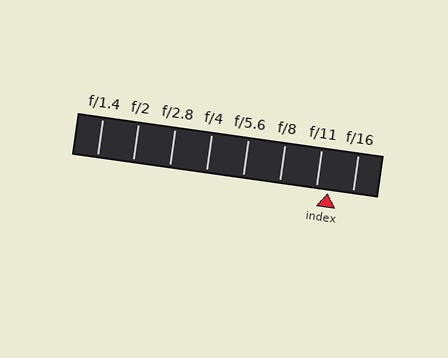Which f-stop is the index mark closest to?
The index mark is closest to f/11.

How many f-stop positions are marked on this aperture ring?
There are 8 f-stop positions marked.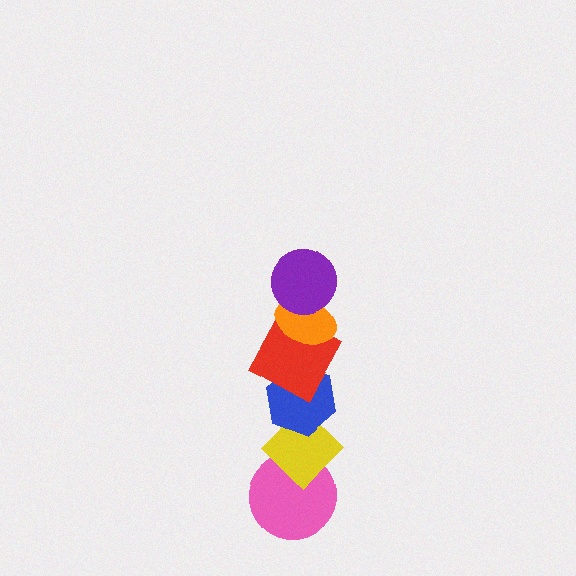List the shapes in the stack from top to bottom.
From top to bottom: the purple circle, the orange ellipse, the red square, the blue hexagon, the yellow diamond, the pink circle.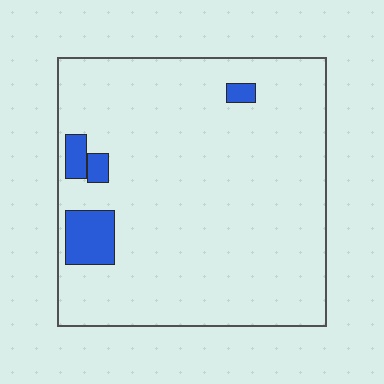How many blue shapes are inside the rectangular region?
4.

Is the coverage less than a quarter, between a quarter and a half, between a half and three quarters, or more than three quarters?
Less than a quarter.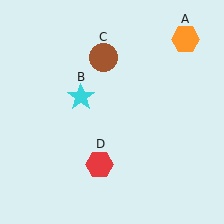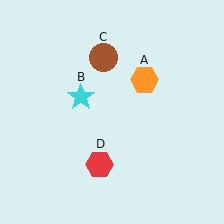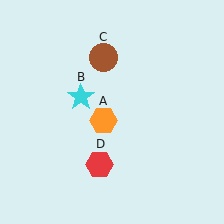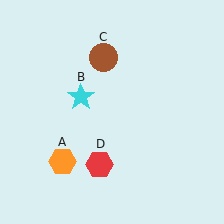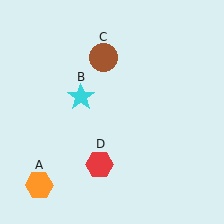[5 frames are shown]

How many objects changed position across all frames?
1 object changed position: orange hexagon (object A).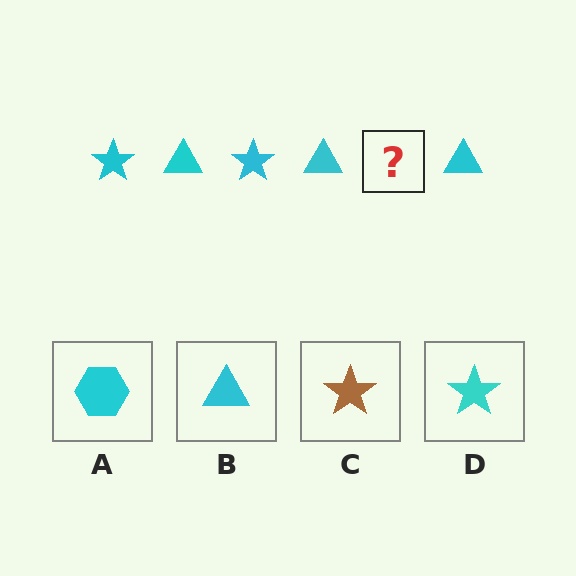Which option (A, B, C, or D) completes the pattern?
D.